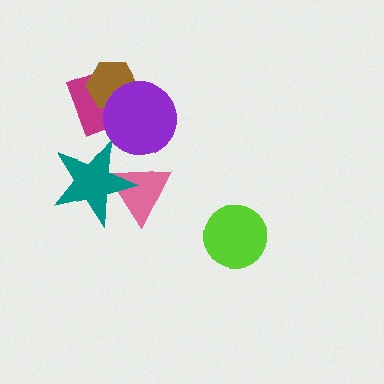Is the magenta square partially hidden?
Yes, it is partially covered by another shape.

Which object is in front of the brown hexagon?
The purple circle is in front of the brown hexagon.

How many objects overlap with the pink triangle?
1 object overlaps with the pink triangle.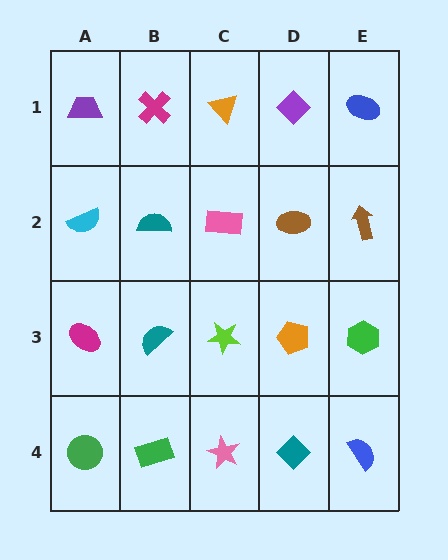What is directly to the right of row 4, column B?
A pink star.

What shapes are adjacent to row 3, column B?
A teal semicircle (row 2, column B), a green rectangle (row 4, column B), a magenta ellipse (row 3, column A), a lime star (row 3, column C).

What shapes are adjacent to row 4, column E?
A green hexagon (row 3, column E), a teal diamond (row 4, column D).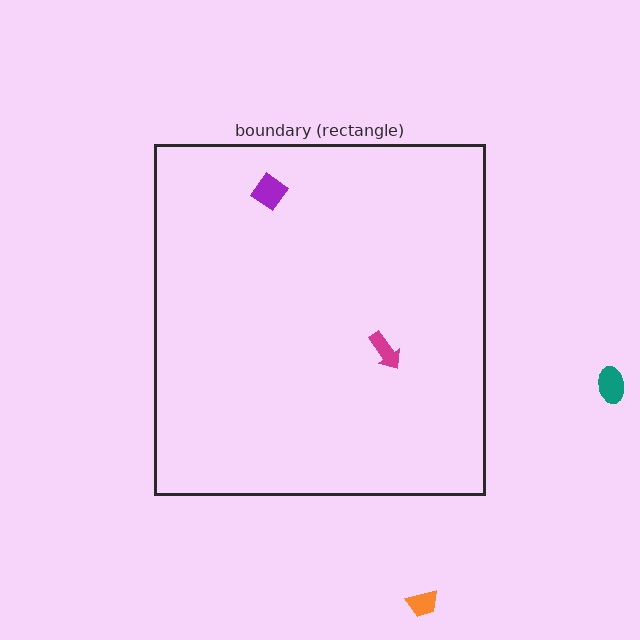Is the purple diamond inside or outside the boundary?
Inside.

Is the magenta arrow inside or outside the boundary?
Inside.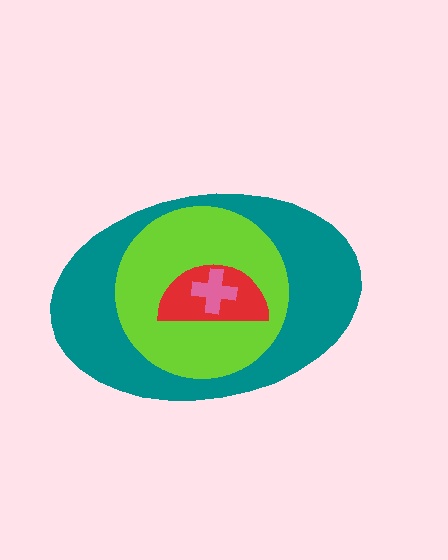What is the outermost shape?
The teal ellipse.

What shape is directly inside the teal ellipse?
The lime circle.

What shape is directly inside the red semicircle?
The pink cross.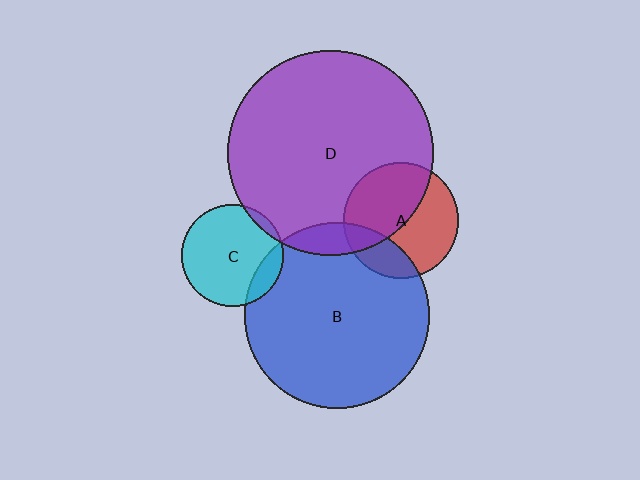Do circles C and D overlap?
Yes.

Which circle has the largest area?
Circle D (purple).